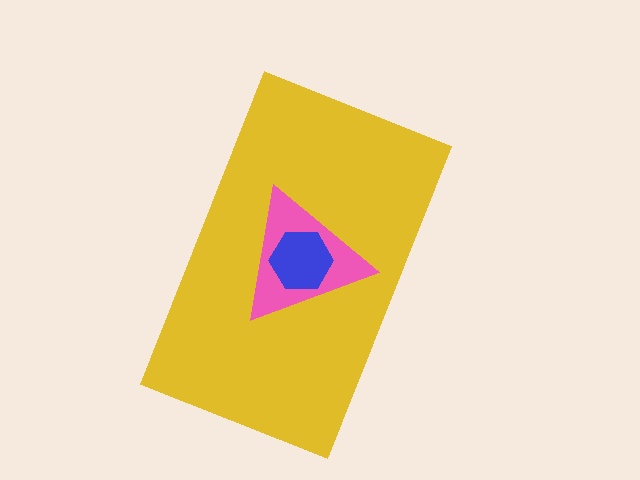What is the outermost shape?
The yellow rectangle.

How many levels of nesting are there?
3.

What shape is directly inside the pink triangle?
The blue hexagon.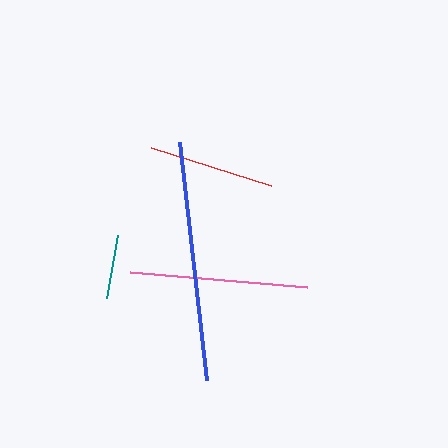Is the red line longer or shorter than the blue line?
The blue line is longer than the red line.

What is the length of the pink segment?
The pink segment is approximately 178 pixels long.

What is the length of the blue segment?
The blue segment is approximately 239 pixels long.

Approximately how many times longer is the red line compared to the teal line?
The red line is approximately 2.0 times the length of the teal line.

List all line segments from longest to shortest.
From longest to shortest: blue, pink, red, teal.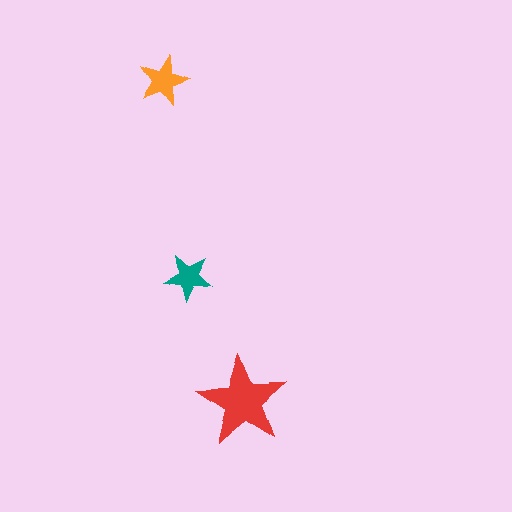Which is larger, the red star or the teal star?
The red one.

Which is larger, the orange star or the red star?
The red one.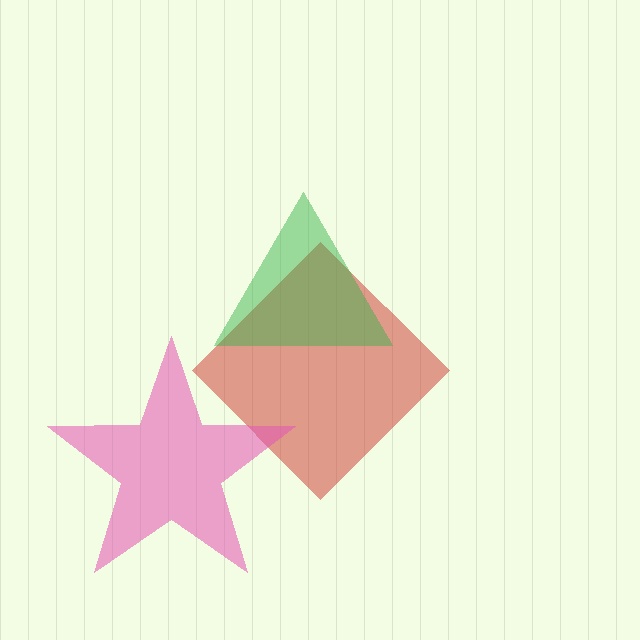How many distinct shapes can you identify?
There are 3 distinct shapes: a red diamond, a green triangle, a pink star.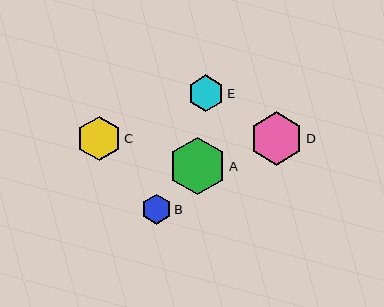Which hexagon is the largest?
Hexagon A is the largest with a size of approximately 57 pixels.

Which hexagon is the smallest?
Hexagon B is the smallest with a size of approximately 30 pixels.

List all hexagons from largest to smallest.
From largest to smallest: A, D, C, E, B.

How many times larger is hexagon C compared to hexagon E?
Hexagon C is approximately 1.2 times the size of hexagon E.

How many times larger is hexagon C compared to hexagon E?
Hexagon C is approximately 1.2 times the size of hexagon E.